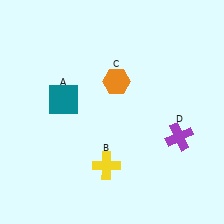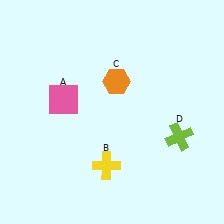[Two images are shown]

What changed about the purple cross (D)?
In Image 1, D is purple. In Image 2, it changed to lime.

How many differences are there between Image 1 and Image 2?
There are 2 differences between the two images.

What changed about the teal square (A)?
In Image 1, A is teal. In Image 2, it changed to pink.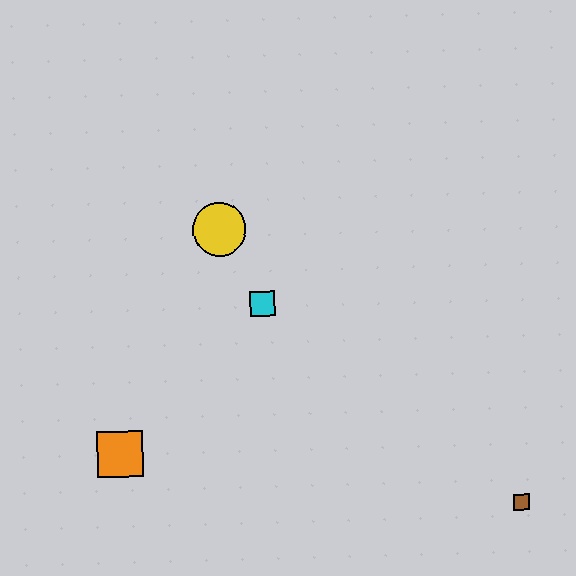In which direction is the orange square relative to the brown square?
The orange square is to the left of the brown square.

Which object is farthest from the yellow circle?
The brown square is farthest from the yellow circle.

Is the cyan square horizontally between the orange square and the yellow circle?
No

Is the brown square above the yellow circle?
No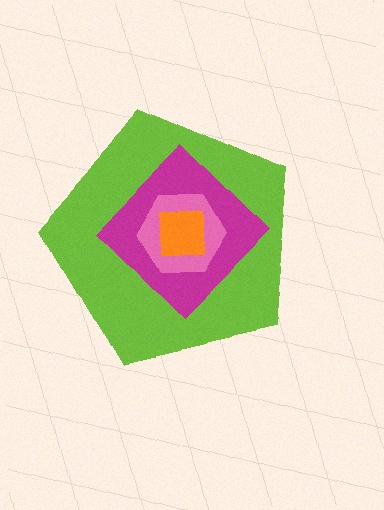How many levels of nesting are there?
4.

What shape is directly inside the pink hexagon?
The orange square.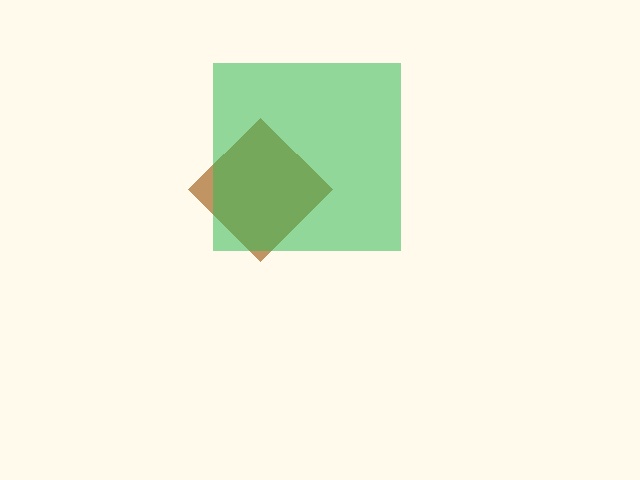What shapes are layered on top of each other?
The layered shapes are: a brown diamond, a green square.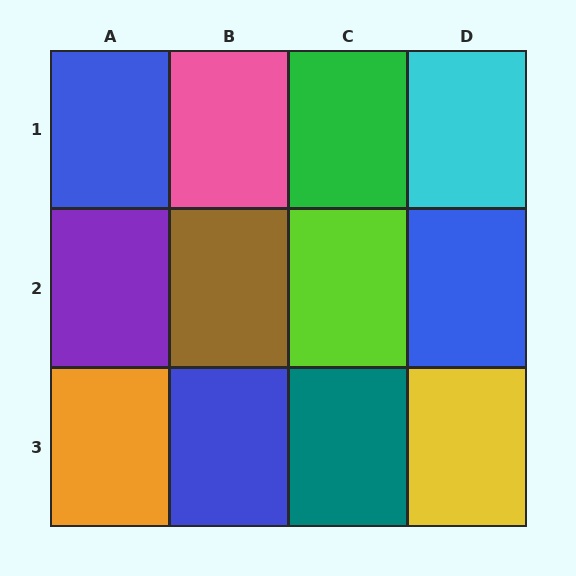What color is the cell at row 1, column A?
Blue.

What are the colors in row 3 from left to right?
Orange, blue, teal, yellow.